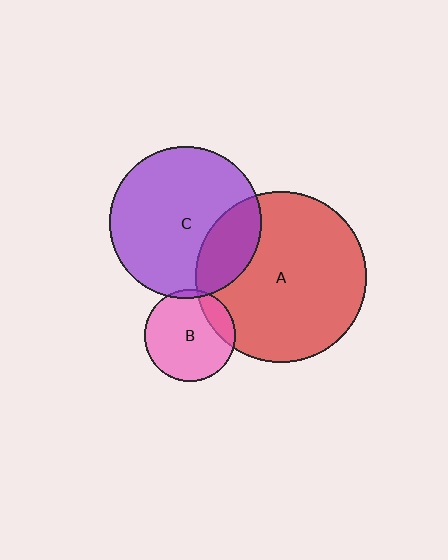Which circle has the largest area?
Circle A (red).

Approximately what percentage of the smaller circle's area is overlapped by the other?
Approximately 25%.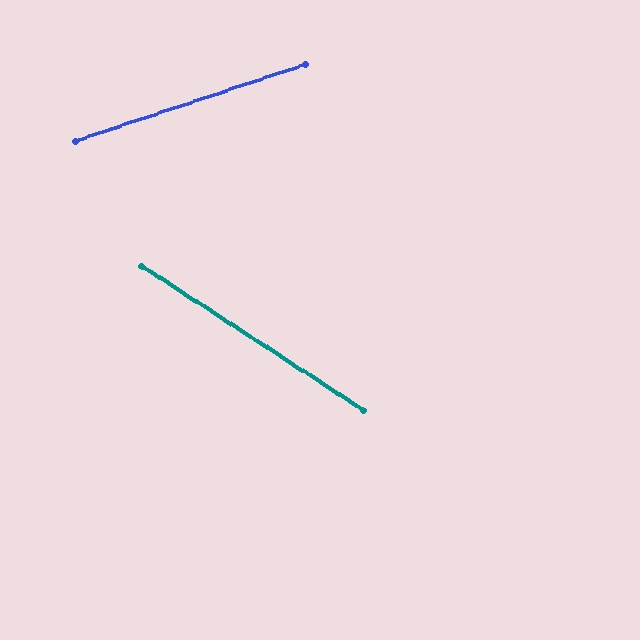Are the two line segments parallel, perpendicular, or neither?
Neither parallel nor perpendicular — they differ by about 51°.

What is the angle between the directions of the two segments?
Approximately 51 degrees.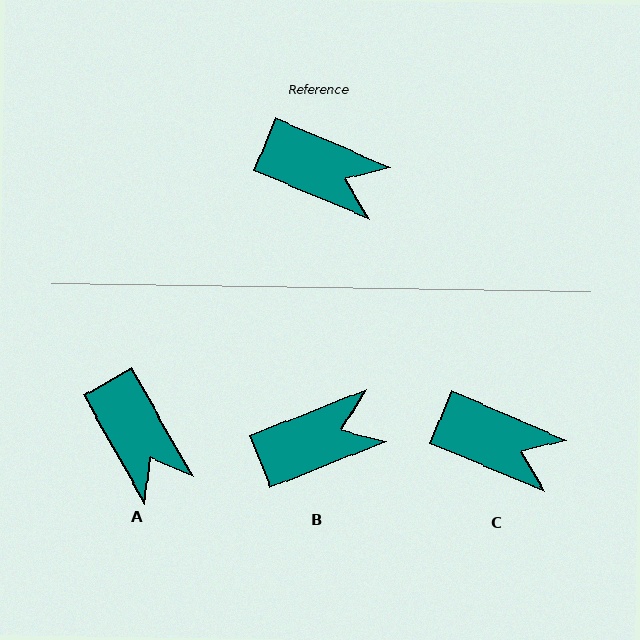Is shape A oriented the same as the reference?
No, it is off by about 37 degrees.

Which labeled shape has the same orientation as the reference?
C.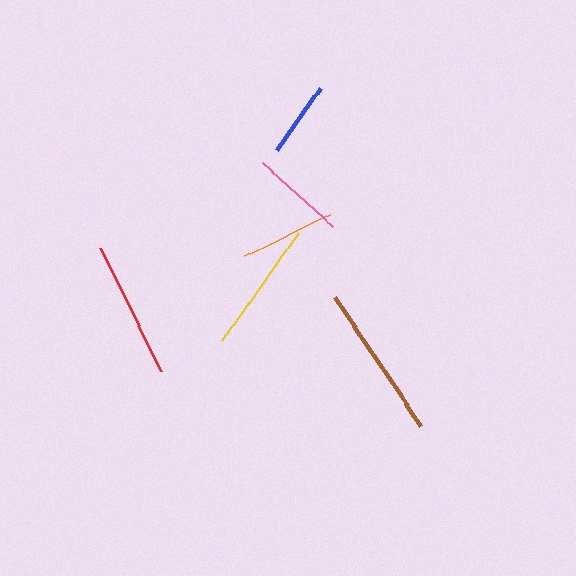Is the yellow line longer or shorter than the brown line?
The brown line is longer than the yellow line.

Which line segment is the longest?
The brown line is the longest at approximately 155 pixels.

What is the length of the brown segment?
The brown segment is approximately 155 pixels long.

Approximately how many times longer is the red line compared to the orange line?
The red line is approximately 1.5 times the length of the orange line.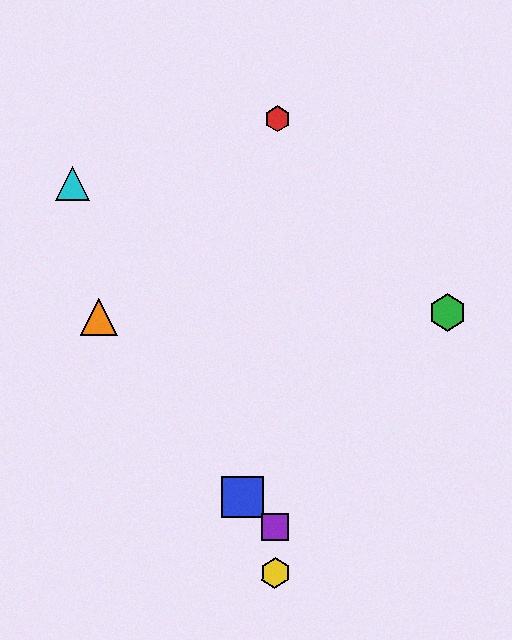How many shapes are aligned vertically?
3 shapes (the red hexagon, the yellow hexagon, the purple square) are aligned vertically.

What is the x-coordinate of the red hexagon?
The red hexagon is at x≈277.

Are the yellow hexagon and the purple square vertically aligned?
Yes, both are at x≈275.